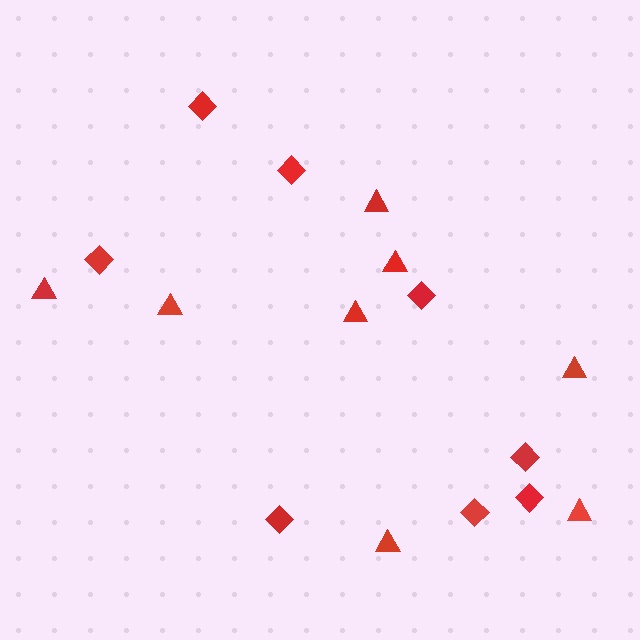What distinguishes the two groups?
There are 2 groups: one group of diamonds (8) and one group of triangles (8).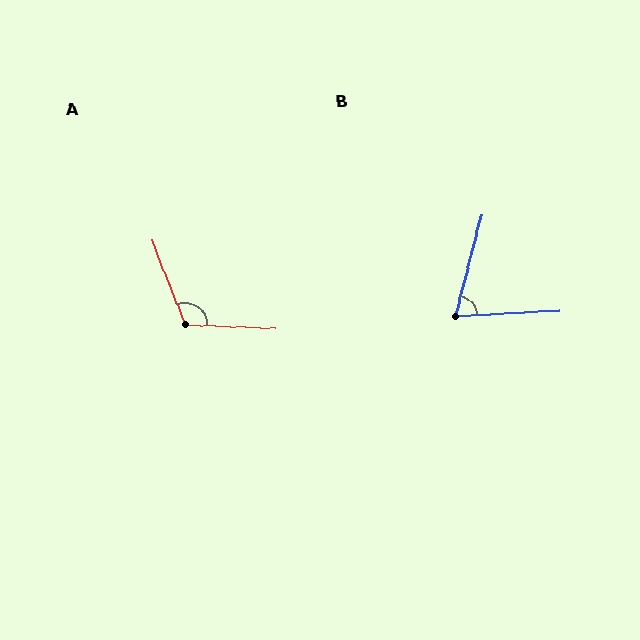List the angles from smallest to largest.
B (73°), A (113°).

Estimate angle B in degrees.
Approximately 73 degrees.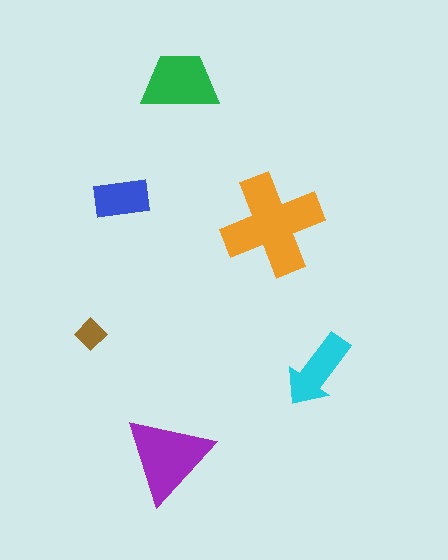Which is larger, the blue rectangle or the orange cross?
The orange cross.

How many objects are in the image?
There are 6 objects in the image.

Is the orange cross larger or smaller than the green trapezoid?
Larger.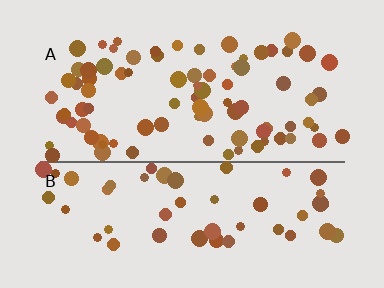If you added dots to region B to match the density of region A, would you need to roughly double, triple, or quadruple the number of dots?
Approximately double.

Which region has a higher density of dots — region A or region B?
A (the top).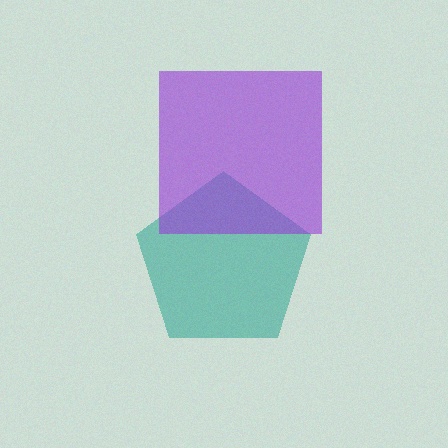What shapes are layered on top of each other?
The layered shapes are: a teal pentagon, a purple square.